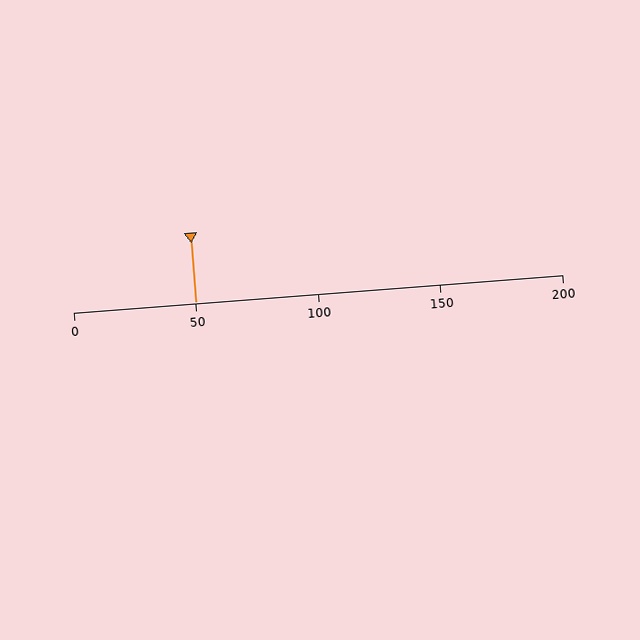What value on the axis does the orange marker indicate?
The marker indicates approximately 50.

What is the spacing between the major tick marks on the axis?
The major ticks are spaced 50 apart.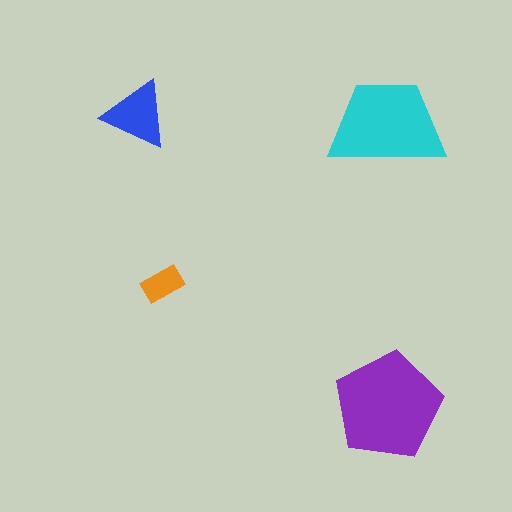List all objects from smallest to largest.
The orange rectangle, the blue triangle, the cyan trapezoid, the purple pentagon.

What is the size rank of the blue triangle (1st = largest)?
3rd.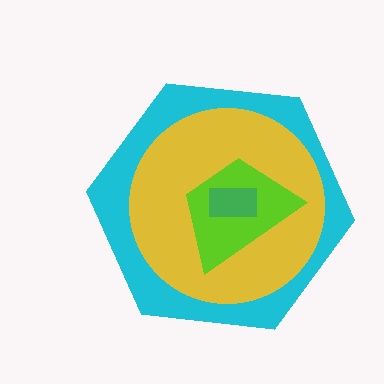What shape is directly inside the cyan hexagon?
The yellow circle.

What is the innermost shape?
The green rectangle.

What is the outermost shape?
The cyan hexagon.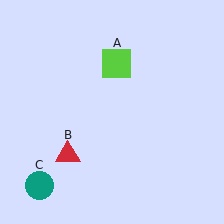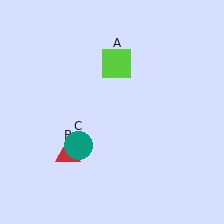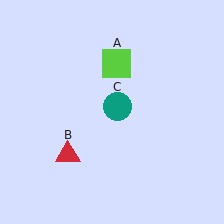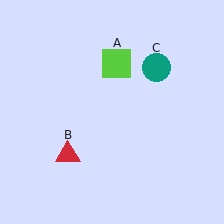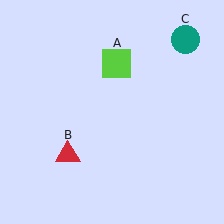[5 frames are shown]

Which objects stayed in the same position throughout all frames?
Lime square (object A) and red triangle (object B) remained stationary.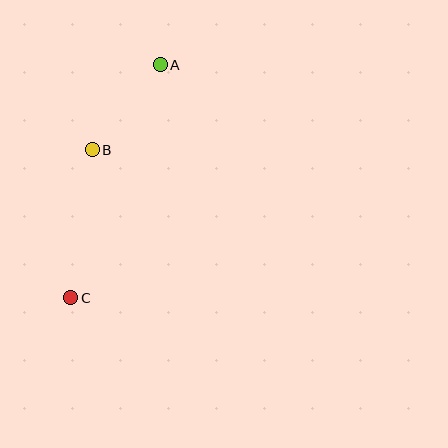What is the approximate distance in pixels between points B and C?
The distance between B and C is approximately 150 pixels.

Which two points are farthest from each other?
Points A and C are farthest from each other.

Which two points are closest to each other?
Points A and B are closest to each other.